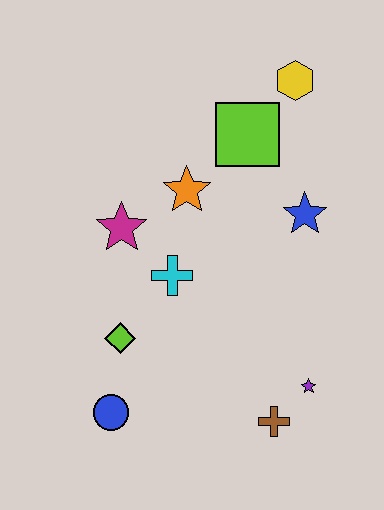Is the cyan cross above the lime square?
No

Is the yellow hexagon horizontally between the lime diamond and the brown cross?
No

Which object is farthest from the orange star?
The brown cross is farthest from the orange star.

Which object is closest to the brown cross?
The purple star is closest to the brown cross.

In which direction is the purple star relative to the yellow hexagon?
The purple star is below the yellow hexagon.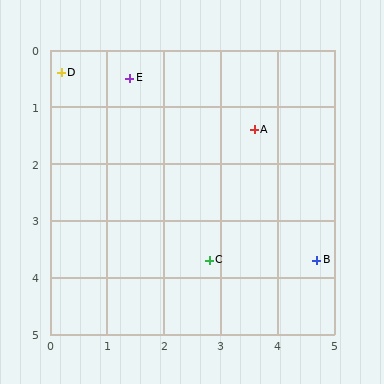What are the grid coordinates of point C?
Point C is at approximately (2.8, 3.7).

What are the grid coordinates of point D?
Point D is at approximately (0.2, 0.4).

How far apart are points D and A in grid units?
Points D and A are about 3.5 grid units apart.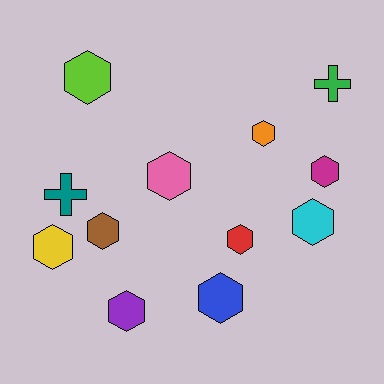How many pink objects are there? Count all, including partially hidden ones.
There is 1 pink object.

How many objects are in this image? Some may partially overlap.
There are 12 objects.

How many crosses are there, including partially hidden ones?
There are 2 crosses.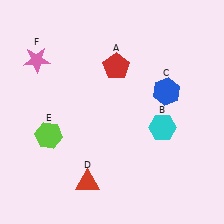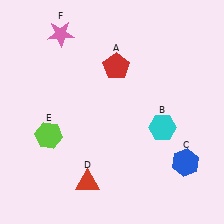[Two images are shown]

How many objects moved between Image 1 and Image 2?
2 objects moved between the two images.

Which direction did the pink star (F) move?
The pink star (F) moved up.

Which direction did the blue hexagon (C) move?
The blue hexagon (C) moved down.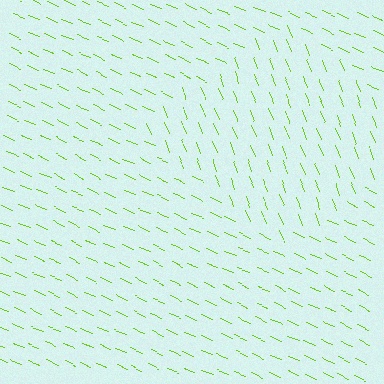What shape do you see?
I see a diamond.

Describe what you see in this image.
The image is filled with small lime line segments. A diamond region in the image has lines oriented differently from the surrounding lines, creating a visible texture boundary.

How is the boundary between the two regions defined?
The boundary is defined purely by a change in line orientation (approximately 45 degrees difference). All lines are the same color and thickness.